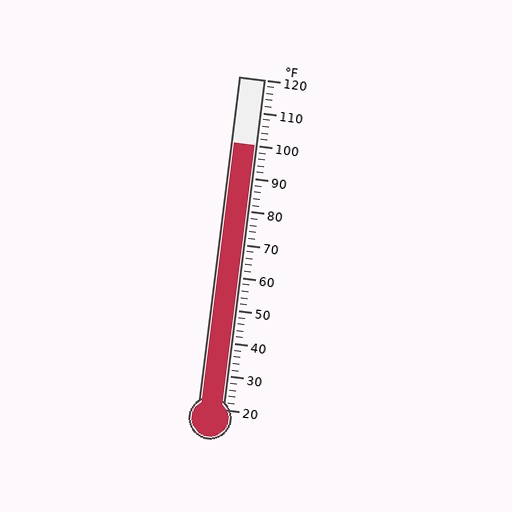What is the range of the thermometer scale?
The thermometer scale ranges from 20°F to 120°F.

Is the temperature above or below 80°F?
The temperature is above 80°F.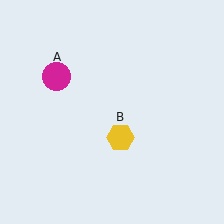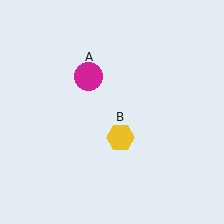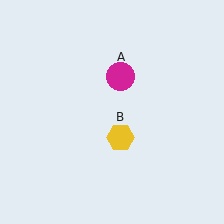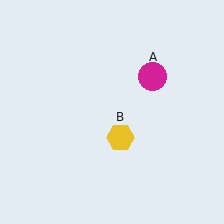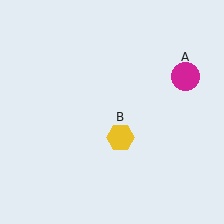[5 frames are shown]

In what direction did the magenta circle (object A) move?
The magenta circle (object A) moved right.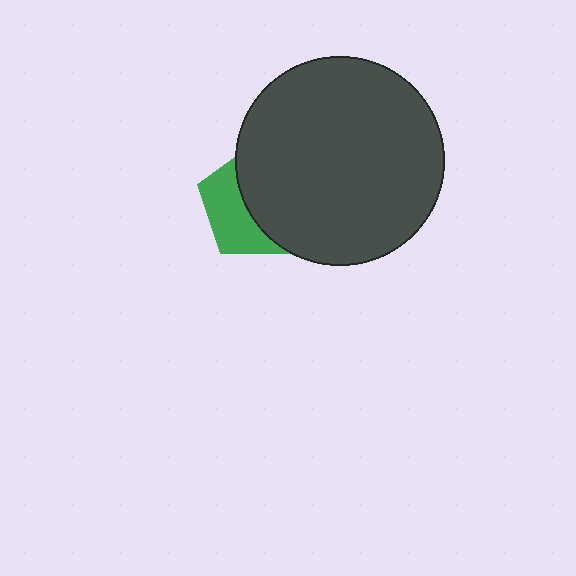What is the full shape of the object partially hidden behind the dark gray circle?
The partially hidden object is a green pentagon.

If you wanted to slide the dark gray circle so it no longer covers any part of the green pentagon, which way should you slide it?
Slide it right — that is the most direct way to separate the two shapes.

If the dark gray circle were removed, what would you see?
You would see the complete green pentagon.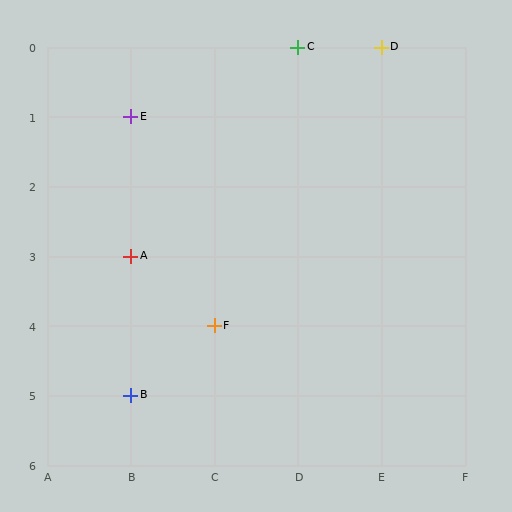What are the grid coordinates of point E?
Point E is at grid coordinates (B, 1).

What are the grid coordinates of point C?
Point C is at grid coordinates (D, 0).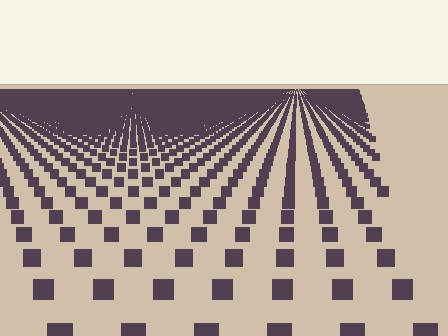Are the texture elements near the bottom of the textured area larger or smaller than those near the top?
Larger. Near the bottom, elements are closer to the viewer and appear at a bigger on-screen size.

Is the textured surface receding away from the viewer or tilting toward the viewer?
The surface is receding away from the viewer. Texture elements get smaller and denser toward the top.